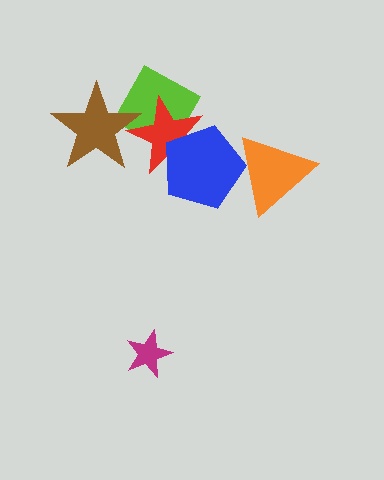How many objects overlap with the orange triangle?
1 object overlaps with the orange triangle.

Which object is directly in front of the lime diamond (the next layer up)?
The red star is directly in front of the lime diamond.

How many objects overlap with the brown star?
2 objects overlap with the brown star.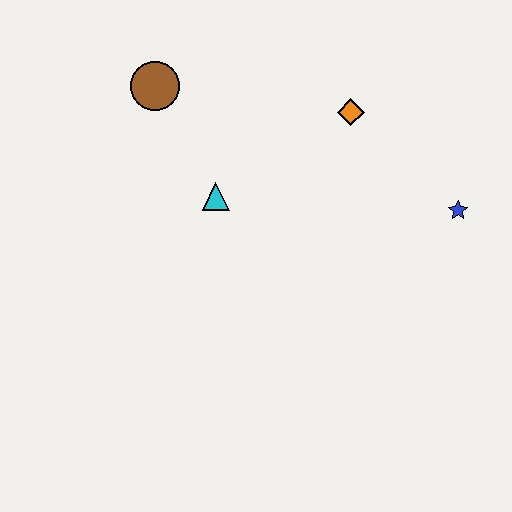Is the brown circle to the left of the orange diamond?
Yes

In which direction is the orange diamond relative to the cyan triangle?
The orange diamond is to the right of the cyan triangle.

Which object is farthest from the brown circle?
The blue star is farthest from the brown circle.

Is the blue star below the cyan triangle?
Yes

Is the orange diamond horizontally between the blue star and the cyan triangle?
Yes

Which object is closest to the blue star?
The orange diamond is closest to the blue star.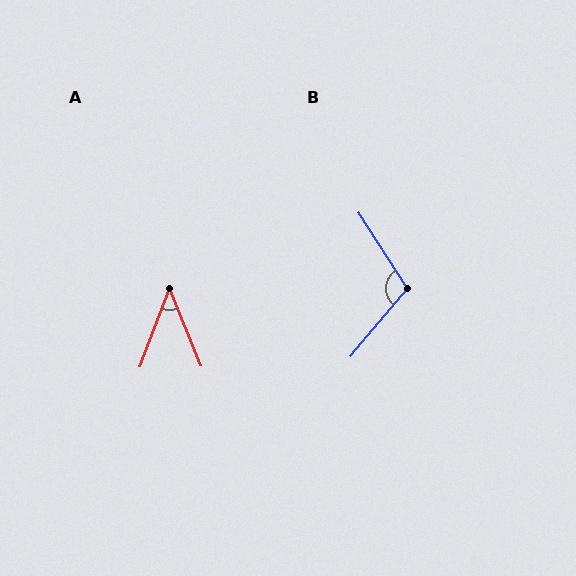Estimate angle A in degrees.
Approximately 43 degrees.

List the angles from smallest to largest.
A (43°), B (107°).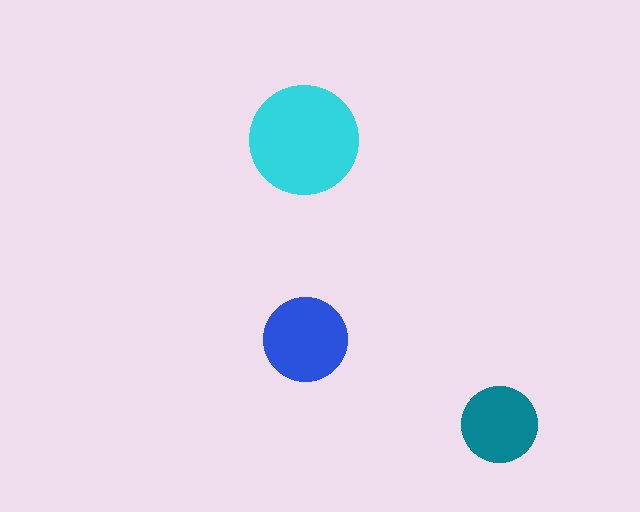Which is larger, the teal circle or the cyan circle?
The cyan one.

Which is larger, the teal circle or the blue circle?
The blue one.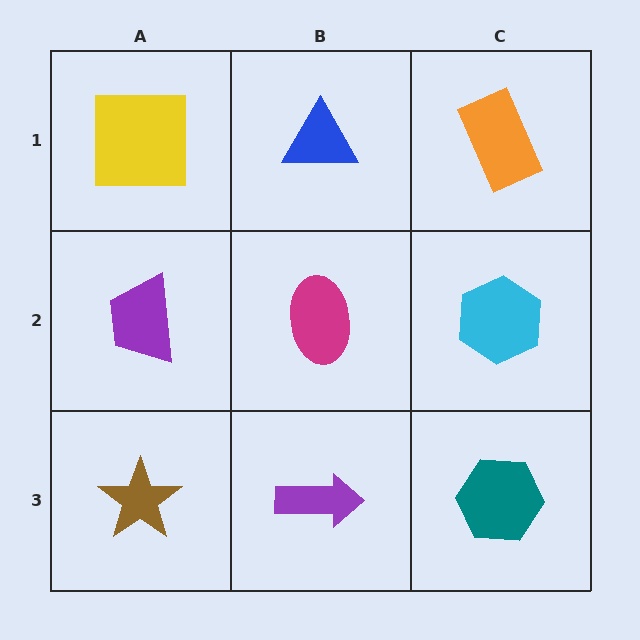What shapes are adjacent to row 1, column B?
A magenta ellipse (row 2, column B), a yellow square (row 1, column A), an orange rectangle (row 1, column C).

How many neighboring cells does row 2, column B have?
4.